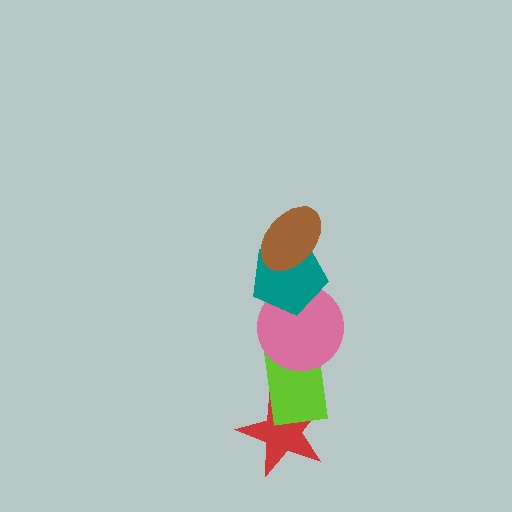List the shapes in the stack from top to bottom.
From top to bottom: the brown ellipse, the teal pentagon, the pink circle, the lime rectangle, the red star.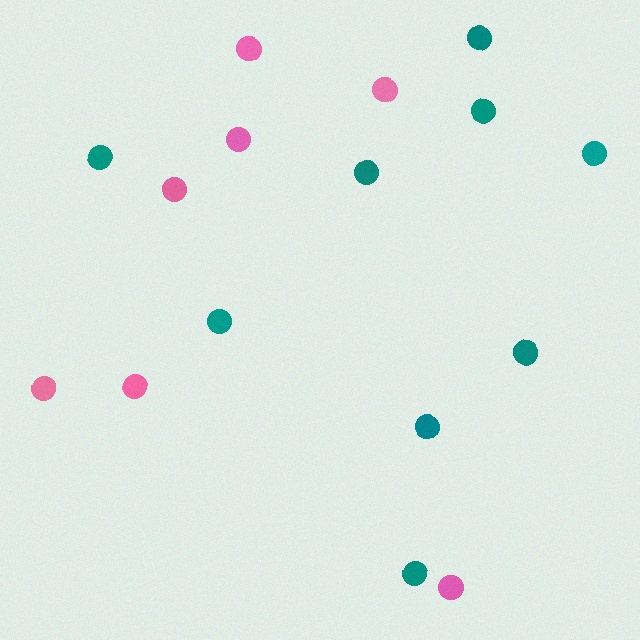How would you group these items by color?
There are 2 groups: one group of pink circles (7) and one group of teal circles (9).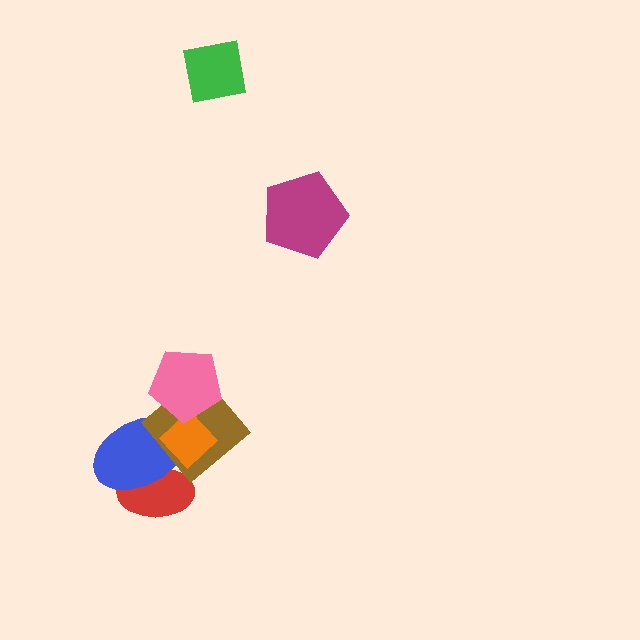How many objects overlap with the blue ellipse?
3 objects overlap with the blue ellipse.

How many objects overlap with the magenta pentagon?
0 objects overlap with the magenta pentagon.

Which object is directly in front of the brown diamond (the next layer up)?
The orange diamond is directly in front of the brown diamond.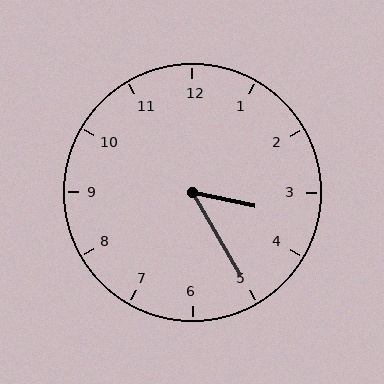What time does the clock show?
3:25.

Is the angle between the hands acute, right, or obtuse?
It is acute.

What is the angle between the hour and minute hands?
Approximately 48 degrees.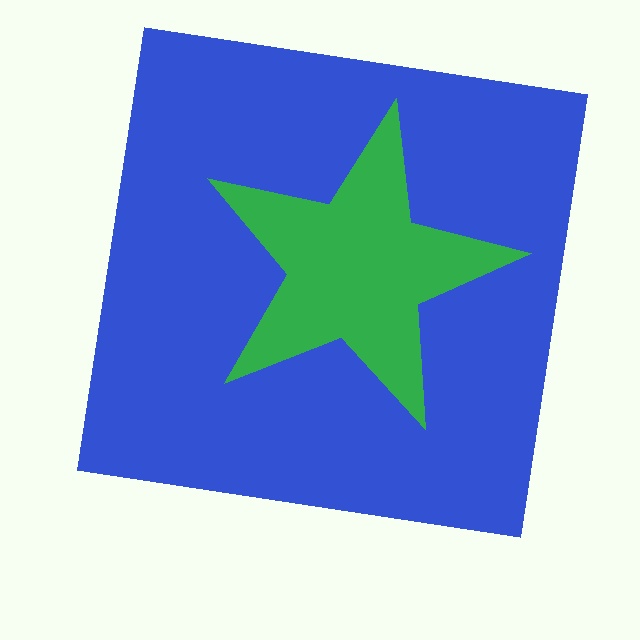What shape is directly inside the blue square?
The green star.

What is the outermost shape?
The blue square.